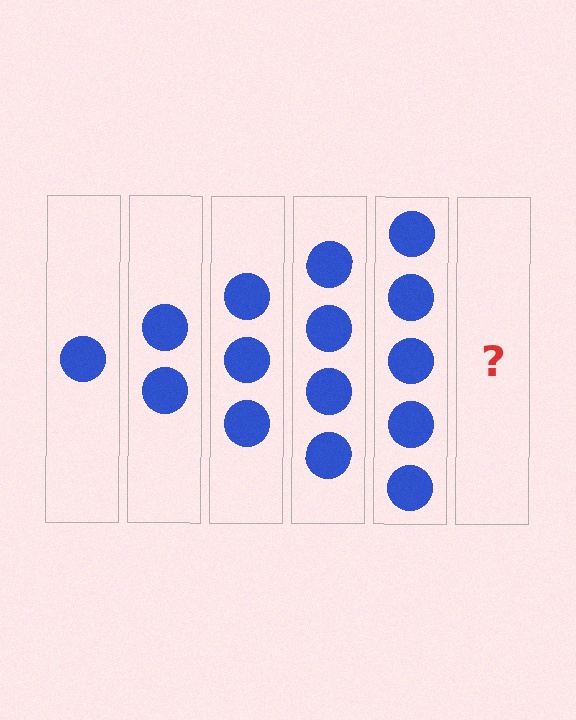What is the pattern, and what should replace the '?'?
The pattern is that each step adds one more circle. The '?' should be 6 circles.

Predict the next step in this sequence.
The next step is 6 circles.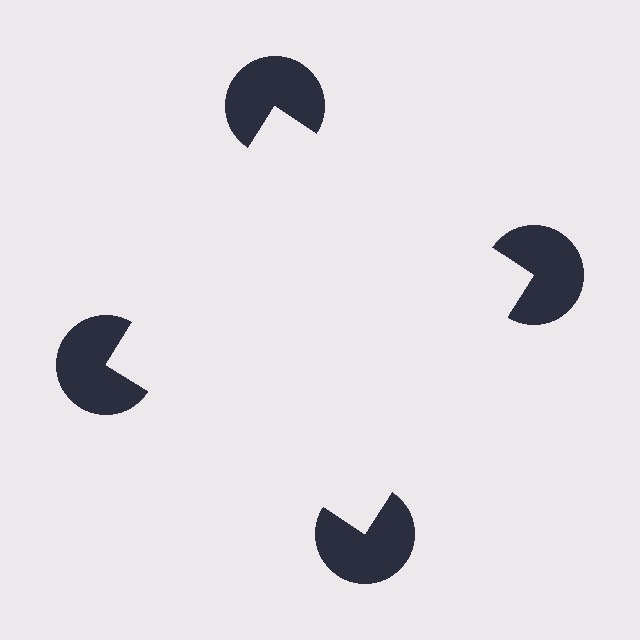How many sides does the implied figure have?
4 sides.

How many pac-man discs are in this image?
There are 4 — one at each vertex of the illusory square.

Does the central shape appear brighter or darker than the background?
It typically appears slightly brighter than the background, even though no actual brightness change is drawn.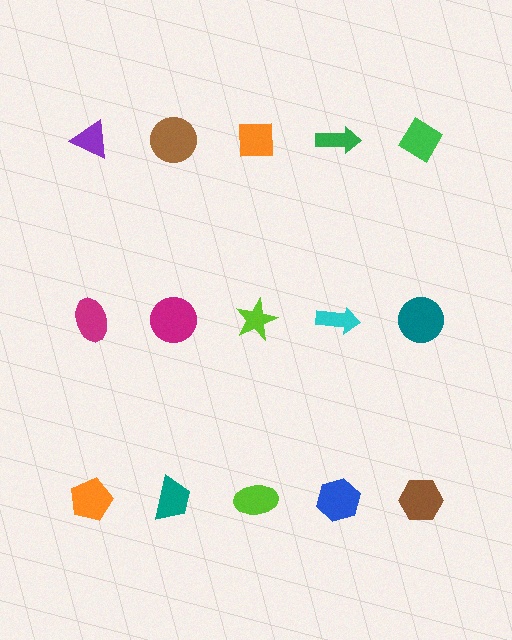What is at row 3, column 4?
A blue hexagon.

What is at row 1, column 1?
A purple triangle.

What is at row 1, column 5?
A green diamond.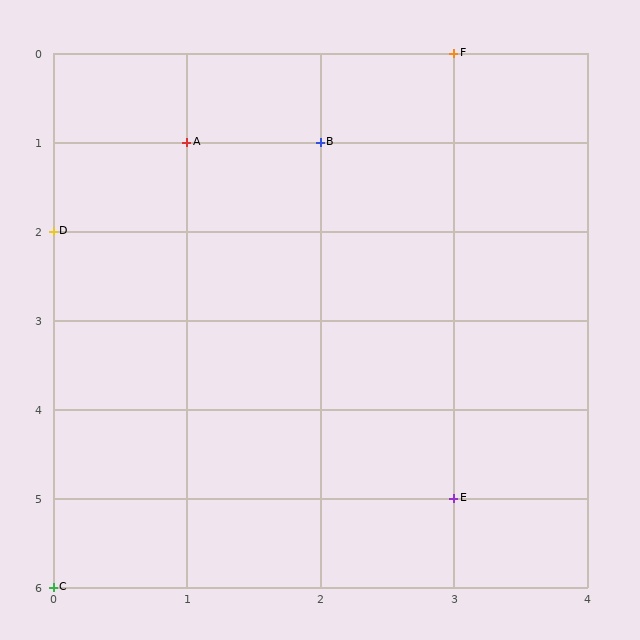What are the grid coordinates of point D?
Point D is at grid coordinates (0, 2).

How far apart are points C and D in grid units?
Points C and D are 4 rows apart.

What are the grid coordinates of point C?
Point C is at grid coordinates (0, 6).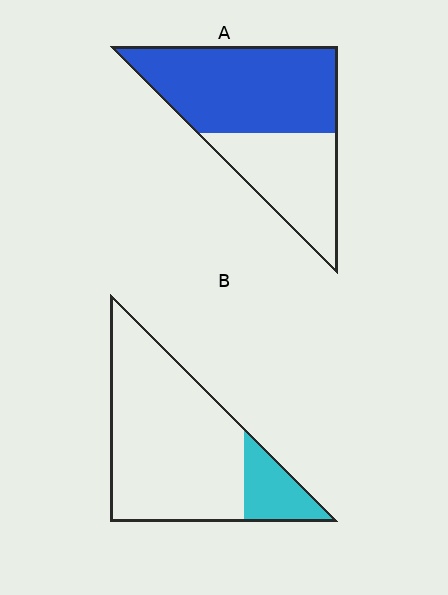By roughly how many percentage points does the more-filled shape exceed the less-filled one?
By roughly 45 percentage points (A over B).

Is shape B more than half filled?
No.